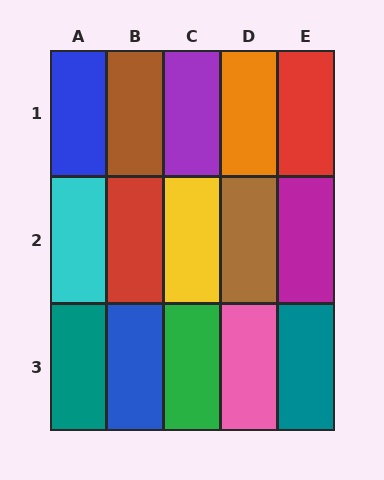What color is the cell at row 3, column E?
Teal.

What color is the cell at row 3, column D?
Pink.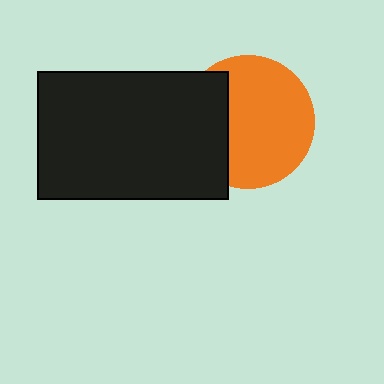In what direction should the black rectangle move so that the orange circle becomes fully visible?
The black rectangle should move left. That is the shortest direction to clear the overlap and leave the orange circle fully visible.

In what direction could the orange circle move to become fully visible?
The orange circle could move right. That would shift it out from behind the black rectangle entirely.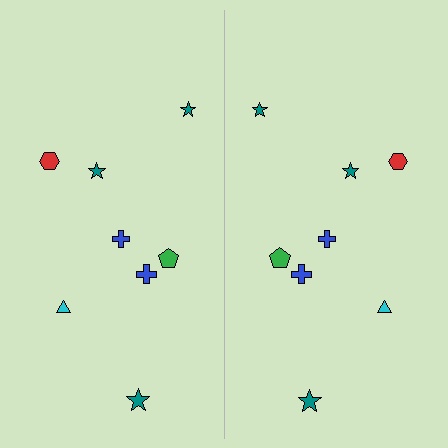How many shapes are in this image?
There are 16 shapes in this image.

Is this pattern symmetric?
Yes, this pattern has bilateral (reflection) symmetry.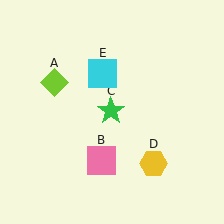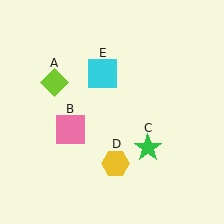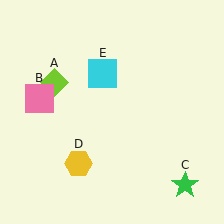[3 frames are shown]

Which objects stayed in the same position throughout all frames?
Lime diamond (object A) and cyan square (object E) remained stationary.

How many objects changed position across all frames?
3 objects changed position: pink square (object B), green star (object C), yellow hexagon (object D).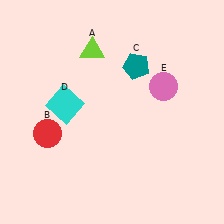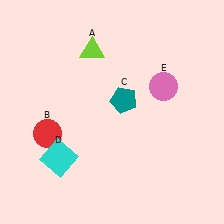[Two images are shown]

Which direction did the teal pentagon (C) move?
The teal pentagon (C) moved down.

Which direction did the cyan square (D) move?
The cyan square (D) moved down.